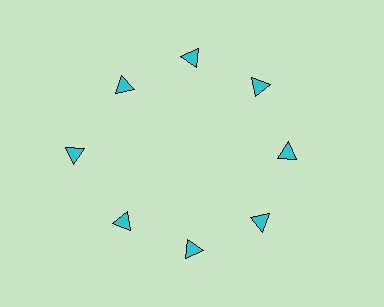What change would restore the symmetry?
The symmetry would be restored by moving it inward, back onto the ring so that all 8 triangles sit at equal angles and equal distance from the center.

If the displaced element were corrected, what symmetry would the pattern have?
It would have 8-fold rotational symmetry — the pattern would map onto itself every 45 degrees.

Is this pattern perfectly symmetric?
No. The 8 cyan triangles are arranged in a ring, but one element near the 9 o'clock position is pushed outward from the center, breaking the 8-fold rotational symmetry.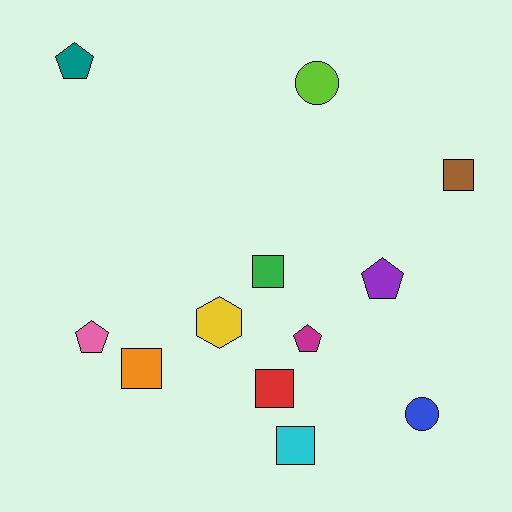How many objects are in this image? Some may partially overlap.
There are 12 objects.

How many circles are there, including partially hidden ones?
There are 2 circles.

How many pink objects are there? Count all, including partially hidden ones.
There is 1 pink object.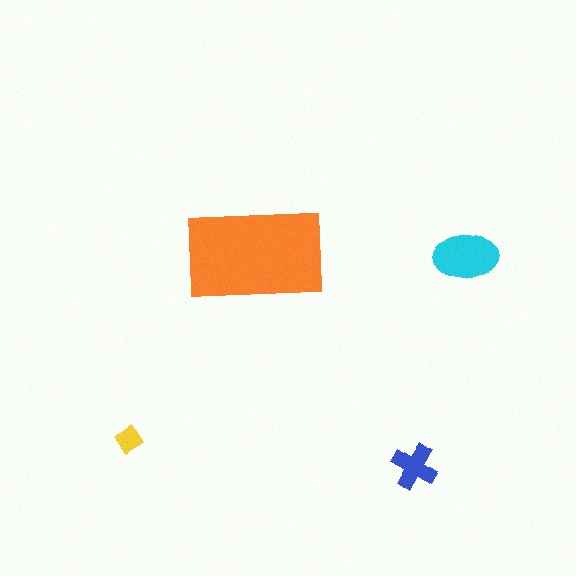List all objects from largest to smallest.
The orange rectangle, the cyan ellipse, the blue cross, the yellow diamond.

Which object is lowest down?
The blue cross is bottommost.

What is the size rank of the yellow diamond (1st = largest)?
4th.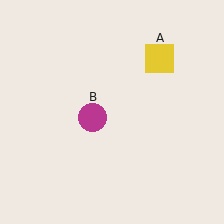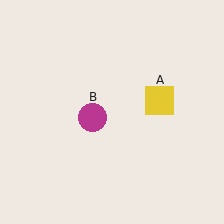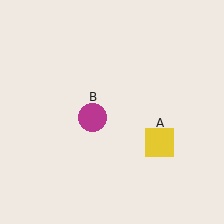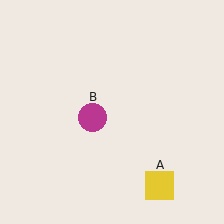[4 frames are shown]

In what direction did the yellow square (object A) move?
The yellow square (object A) moved down.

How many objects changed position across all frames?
1 object changed position: yellow square (object A).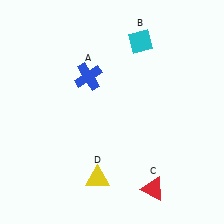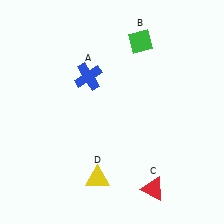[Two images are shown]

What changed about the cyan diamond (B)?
In Image 1, B is cyan. In Image 2, it changed to green.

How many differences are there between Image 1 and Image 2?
There is 1 difference between the two images.